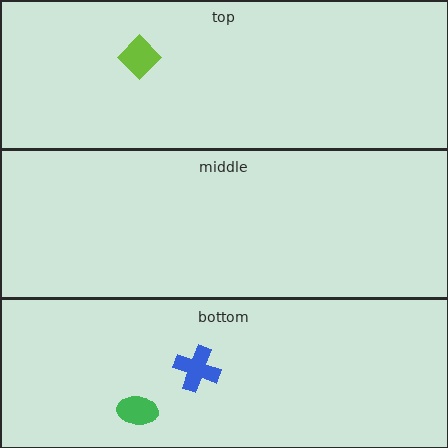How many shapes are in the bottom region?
2.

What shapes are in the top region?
The lime diamond.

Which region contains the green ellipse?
The bottom region.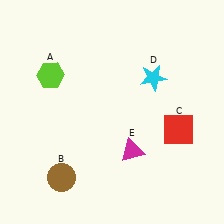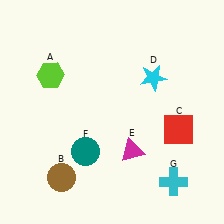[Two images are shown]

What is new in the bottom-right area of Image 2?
A cyan cross (G) was added in the bottom-right area of Image 2.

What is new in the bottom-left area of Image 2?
A teal circle (F) was added in the bottom-left area of Image 2.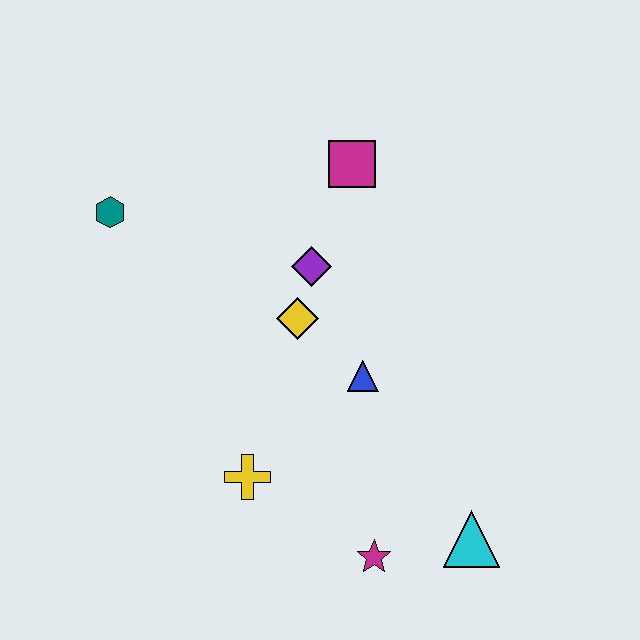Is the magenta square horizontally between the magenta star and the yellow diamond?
Yes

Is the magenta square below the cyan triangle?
No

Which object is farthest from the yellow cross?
The magenta square is farthest from the yellow cross.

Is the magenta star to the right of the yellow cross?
Yes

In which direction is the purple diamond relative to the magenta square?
The purple diamond is below the magenta square.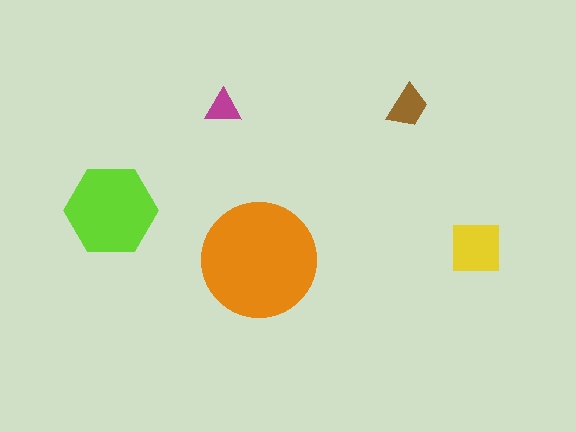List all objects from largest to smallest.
The orange circle, the lime hexagon, the yellow square, the brown trapezoid, the magenta triangle.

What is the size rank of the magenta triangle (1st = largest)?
5th.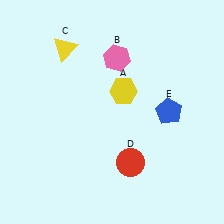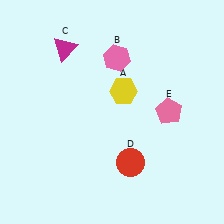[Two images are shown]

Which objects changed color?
C changed from yellow to magenta. E changed from blue to pink.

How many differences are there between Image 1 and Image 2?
There are 2 differences between the two images.